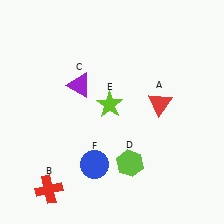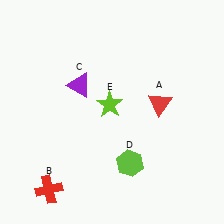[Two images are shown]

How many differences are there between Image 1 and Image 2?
There is 1 difference between the two images.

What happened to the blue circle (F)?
The blue circle (F) was removed in Image 2. It was in the bottom-left area of Image 1.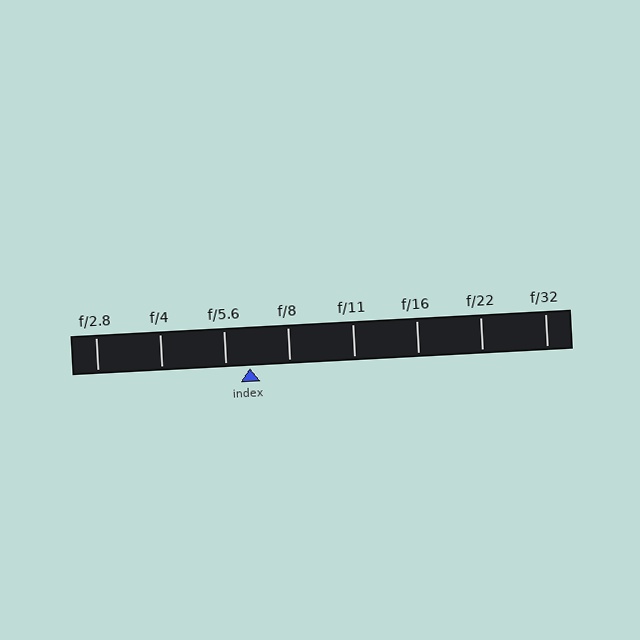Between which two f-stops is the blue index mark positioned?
The index mark is between f/5.6 and f/8.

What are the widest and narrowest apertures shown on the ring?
The widest aperture shown is f/2.8 and the narrowest is f/32.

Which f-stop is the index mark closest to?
The index mark is closest to f/5.6.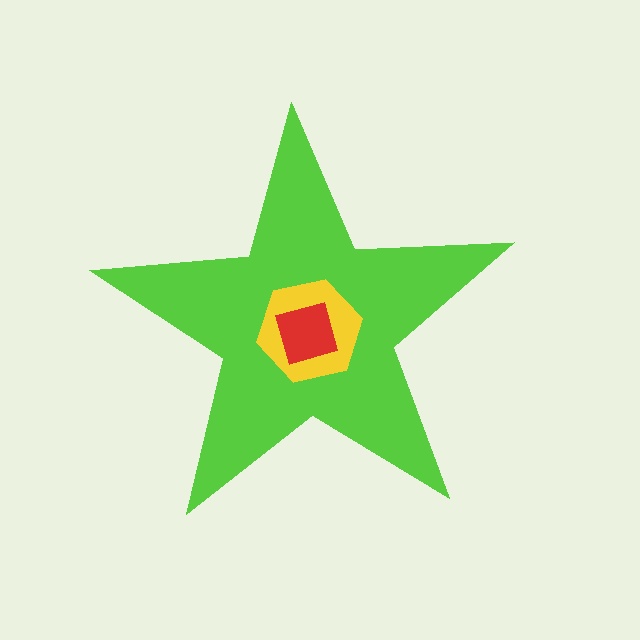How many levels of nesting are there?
3.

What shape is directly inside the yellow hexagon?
The red square.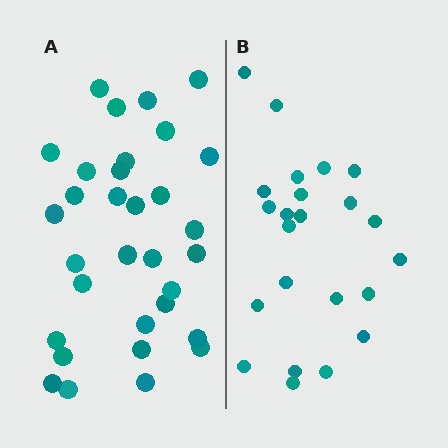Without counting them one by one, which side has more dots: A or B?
Region A (the left region) has more dots.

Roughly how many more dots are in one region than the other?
Region A has roughly 8 or so more dots than region B.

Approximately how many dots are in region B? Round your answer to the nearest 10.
About 20 dots. (The exact count is 23, which rounds to 20.)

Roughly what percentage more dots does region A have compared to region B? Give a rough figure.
About 40% more.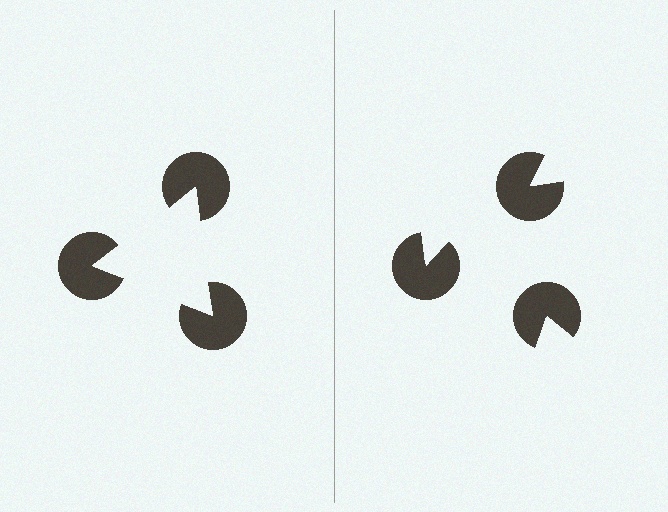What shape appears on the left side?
An illusory triangle.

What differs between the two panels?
The pac-man discs are positioned identically on both sides; only the wedge orientations differ. On the left they align to a triangle; on the right they are misaligned.